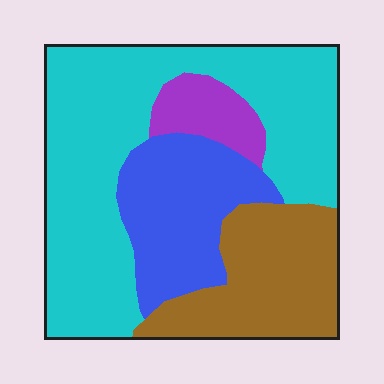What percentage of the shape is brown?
Brown covers 22% of the shape.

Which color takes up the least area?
Purple, at roughly 5%.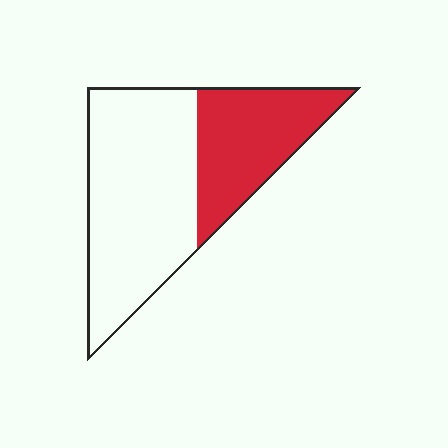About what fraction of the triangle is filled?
About three eighths (3/8).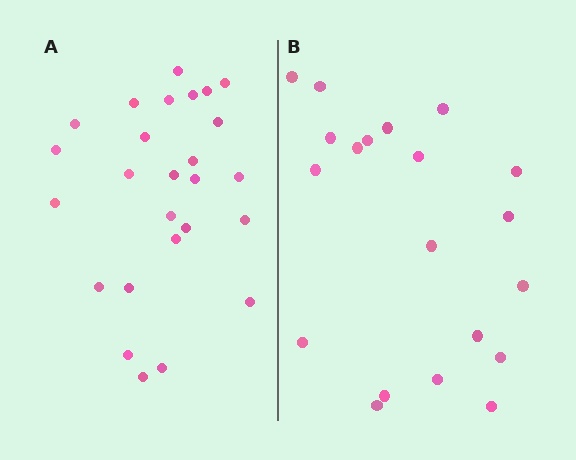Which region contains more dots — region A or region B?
Region A (the left region) has more dots.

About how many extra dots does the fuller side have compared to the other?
Region A has about 6 more dots than region B.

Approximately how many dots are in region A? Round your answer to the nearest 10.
About 30 dots. (The exact count is 26, which rounds to 30.)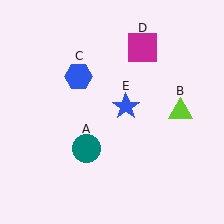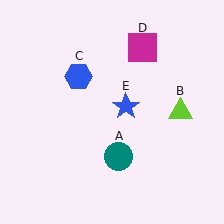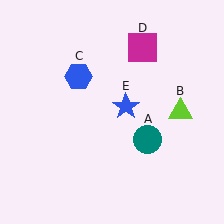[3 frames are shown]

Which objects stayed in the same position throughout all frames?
Lime triangle (object B) and blue hexagon (object C) and magenta square (object D) and blue star (object E) remained stationary.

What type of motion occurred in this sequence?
The teal circle (object A) rotated counterclockwise around the center of the scene.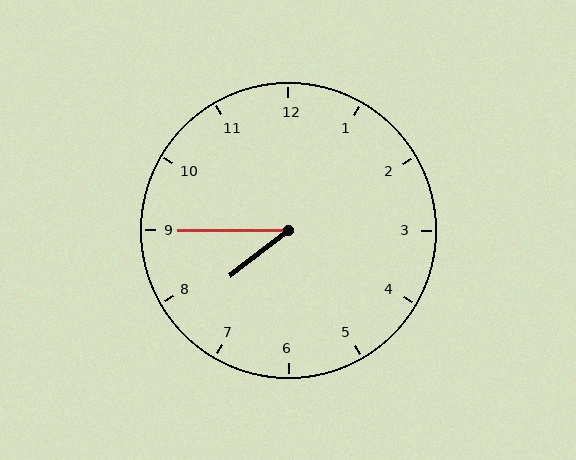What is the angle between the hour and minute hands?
Approximately 38 degrees.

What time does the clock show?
7:45.